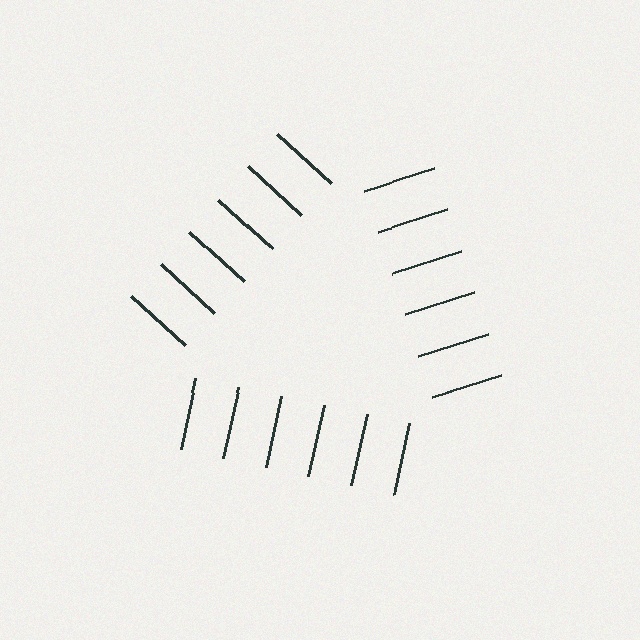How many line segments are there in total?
18 — 6 along each of the 3 edges.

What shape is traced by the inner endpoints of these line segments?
An illusory triangle — the line segments terminate on its edges but no continuous stroke is drawn.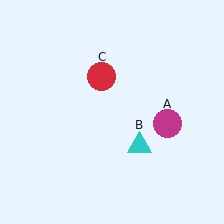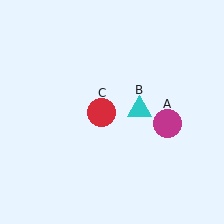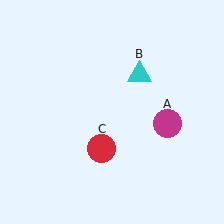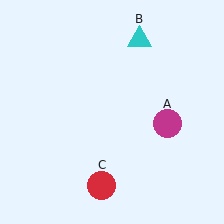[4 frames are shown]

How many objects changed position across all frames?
2 objects changed position: cyan triangle (object B), red circle (object C).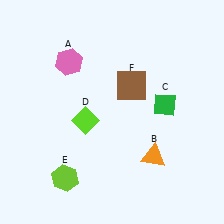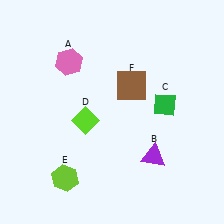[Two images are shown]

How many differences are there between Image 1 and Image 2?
There is 1 difference between the two images.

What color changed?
The triangle (B) changed from orange in Image 1 to purple in Image 2.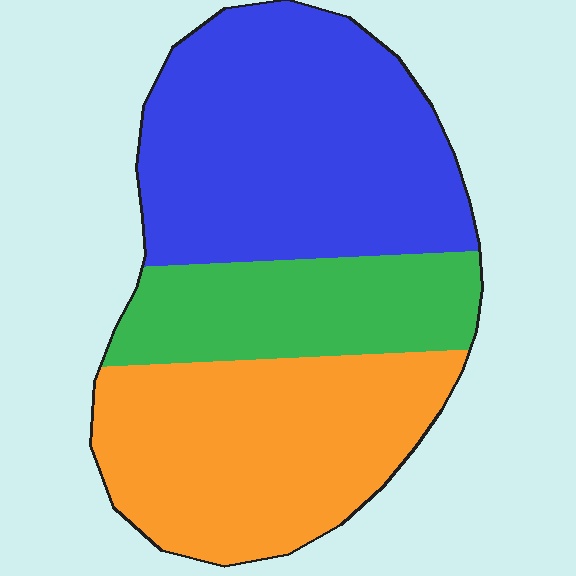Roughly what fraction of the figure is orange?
Orange covers roughly 35% of the figure.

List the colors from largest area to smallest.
From largest to smallest: blue, orange, green.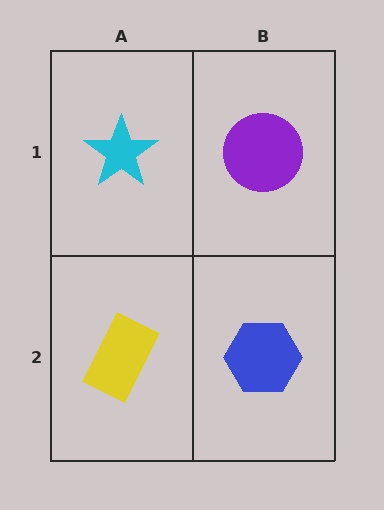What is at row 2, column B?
A blue hexagon.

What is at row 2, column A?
A yellow rectangle.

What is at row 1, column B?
A purple circle.